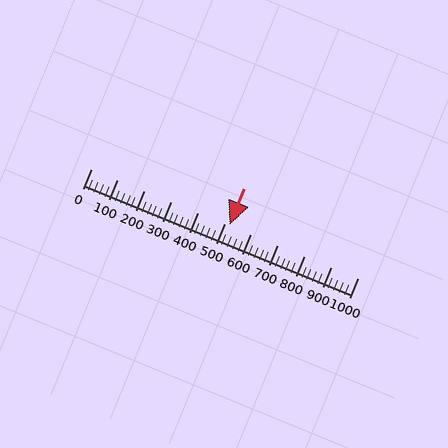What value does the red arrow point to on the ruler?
The red arrow points to approximately 520.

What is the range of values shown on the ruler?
The ruler shows values from 0 to 1000.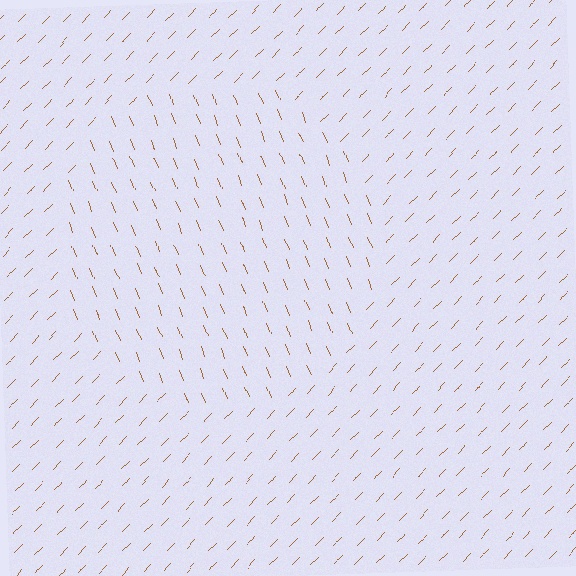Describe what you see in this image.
The image is filled with small brown line segments. A circle region in the image has lines oriented differently from the surrounding lines, creating a visible texture boundary.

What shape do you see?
I see a circle.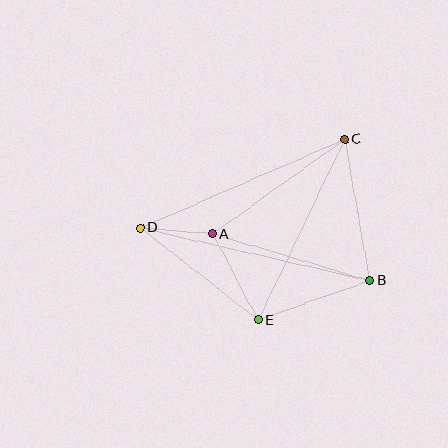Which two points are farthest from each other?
Points B and D are farthest from each other.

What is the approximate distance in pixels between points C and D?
The distance between C and D is approximately 223 pixels.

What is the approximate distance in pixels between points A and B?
The distance between A and B is approximately 164 pixels.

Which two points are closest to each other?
Points A and D are closest to each other.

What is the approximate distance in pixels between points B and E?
The distance between B and E is approximately 118 pixels.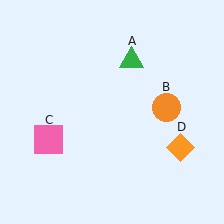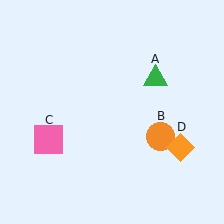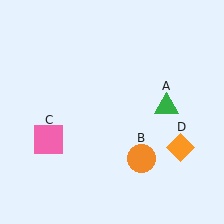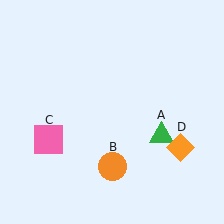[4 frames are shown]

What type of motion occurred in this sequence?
The green triangle (object A), orange circle (object B) rotated clockwise around the center of the scene.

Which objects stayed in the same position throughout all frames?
Pink square (object C) and orange diamond (object D) remained stationary.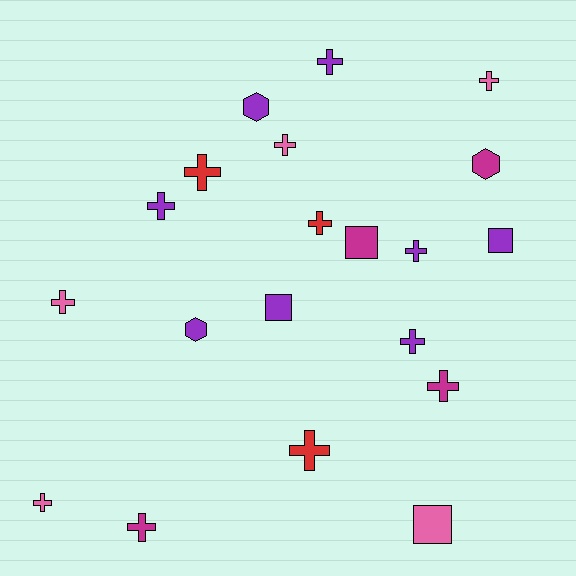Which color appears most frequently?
Purple, with 8 objects.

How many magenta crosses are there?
There are 2 magenta crosses.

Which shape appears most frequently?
Cross, with 13 objects.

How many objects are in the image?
There are 20 objects.